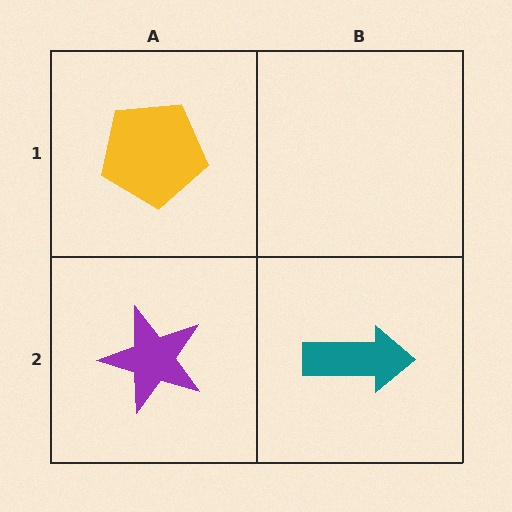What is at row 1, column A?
A yellow pentagon.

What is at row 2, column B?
A teal arrow.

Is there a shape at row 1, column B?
No, that cell is empty.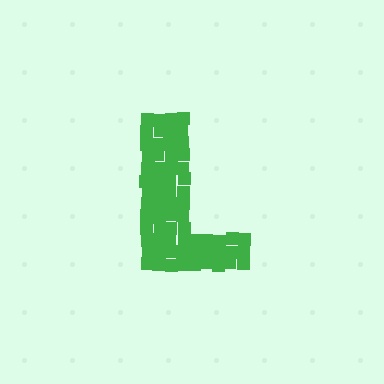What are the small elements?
The small elements are squares.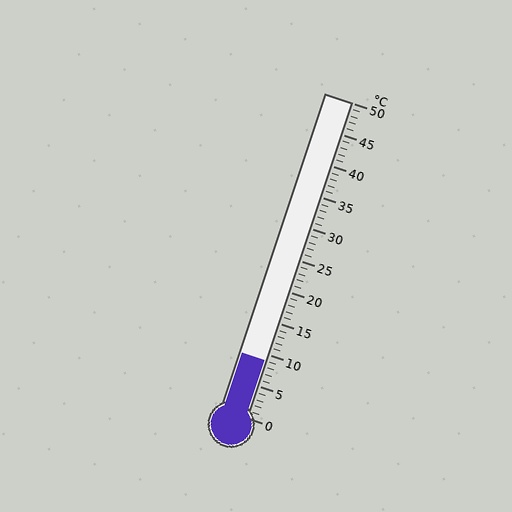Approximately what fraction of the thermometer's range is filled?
The thermometer is filled to approximately 20% of its range.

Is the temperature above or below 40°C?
The temperature is below 40°C.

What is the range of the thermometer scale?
The thermometer scale ranges from 0°C to 50°C.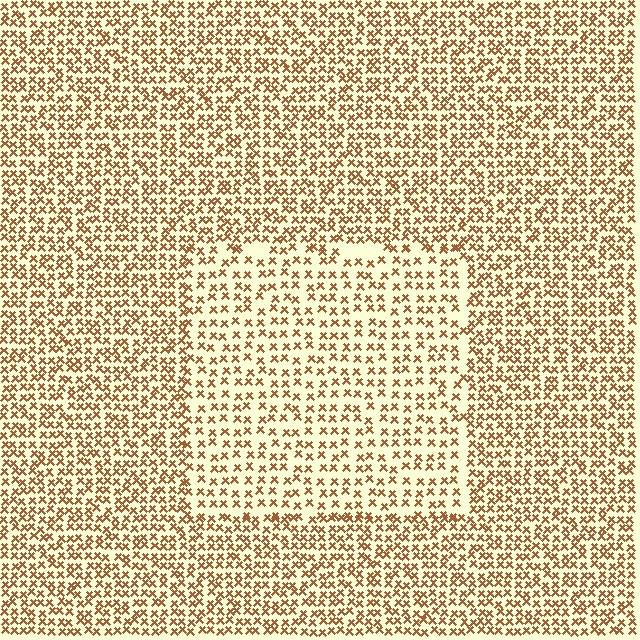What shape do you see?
I see a rectangle.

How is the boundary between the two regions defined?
The boundary is defined by a change in element density (approximately 1.7x ratio). All elements are the same color, size, and shape.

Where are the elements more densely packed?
The elements are more densely packed outside the rectangle boundary.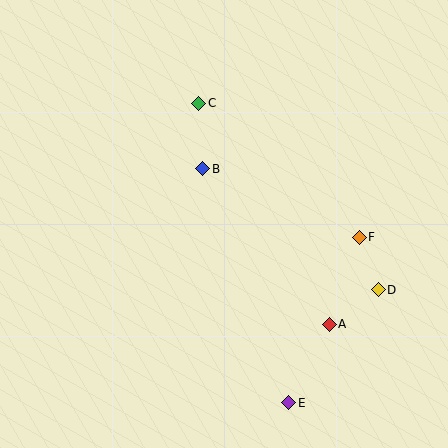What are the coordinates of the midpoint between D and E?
The midpoint between D and E is at (333, 346).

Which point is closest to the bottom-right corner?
Point E is closest to the bottom-right corner.